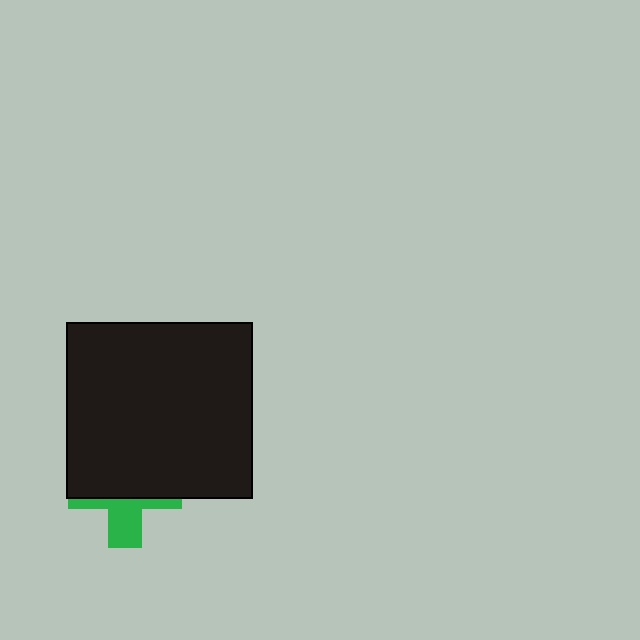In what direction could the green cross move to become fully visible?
The green cross could move down. That would shift it out from behind the black rectangle entirely.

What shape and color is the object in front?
The object in front is a black rectangle.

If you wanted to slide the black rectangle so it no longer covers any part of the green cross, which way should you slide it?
Slide it up — that is the most direct way to separate the two shapes.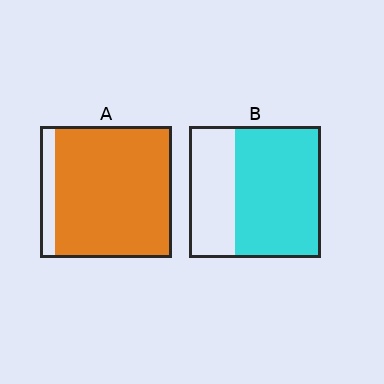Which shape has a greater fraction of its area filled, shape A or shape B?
Shape A.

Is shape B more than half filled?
Yes.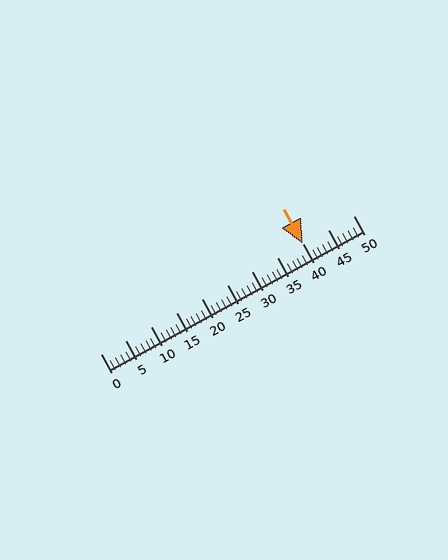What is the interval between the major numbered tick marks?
The major tick marks are spaced 5 units apart.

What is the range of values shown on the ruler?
The ruler shows values from 0 to 50.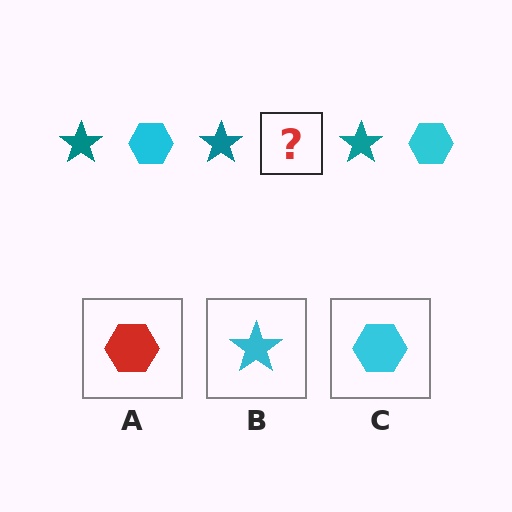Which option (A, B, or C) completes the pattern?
C.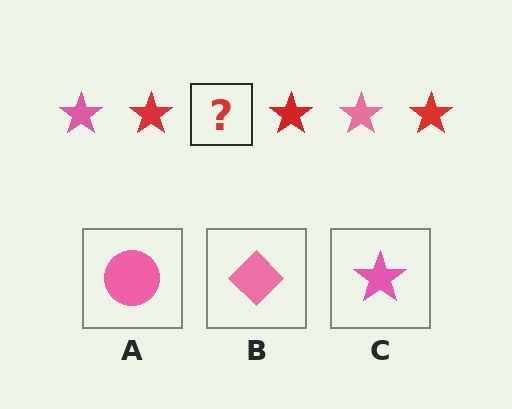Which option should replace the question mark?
Option C.